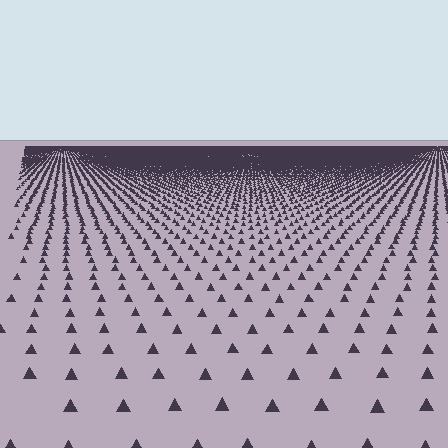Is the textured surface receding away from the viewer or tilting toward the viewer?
The surface is receding away from the viewer. Texture elements get smaller and denser toward the top.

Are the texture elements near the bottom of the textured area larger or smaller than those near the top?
Larger. Near the bottom, elements are closer to the viewer and appear at a bigger on-screen size.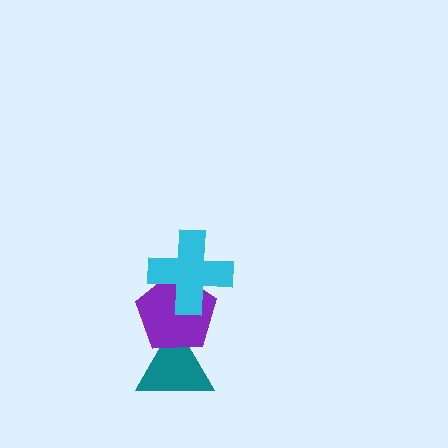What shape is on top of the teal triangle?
The purple pentagon is on top of the teal triangle.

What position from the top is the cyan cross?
The cyan cross is 1st from the top.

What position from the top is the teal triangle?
The teal triangle is 3rd from the top.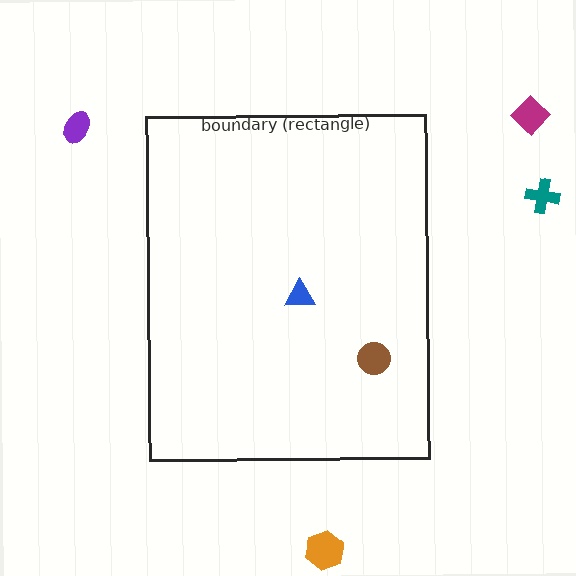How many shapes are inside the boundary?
2 inside, 4 outside.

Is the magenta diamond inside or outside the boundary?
Outside.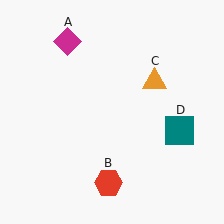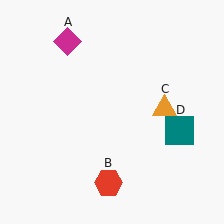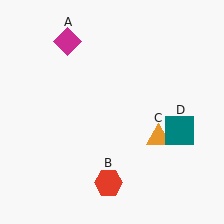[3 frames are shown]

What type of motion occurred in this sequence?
The orange triangle (object C) rotated clockwise around the center of the scene.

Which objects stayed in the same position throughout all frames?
Magenta diamond (object A) and red hexagon (object B) and teal square (object D) remained stationary.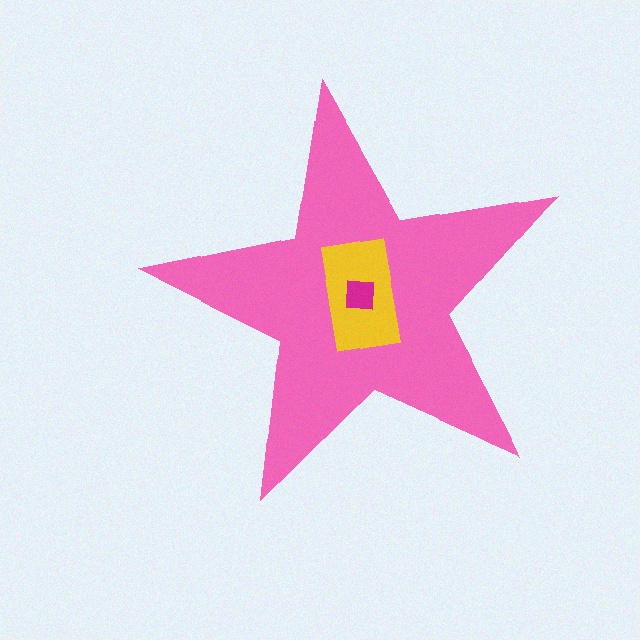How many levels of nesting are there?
3.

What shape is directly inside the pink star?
The yellow rectangle.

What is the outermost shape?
The pink star.